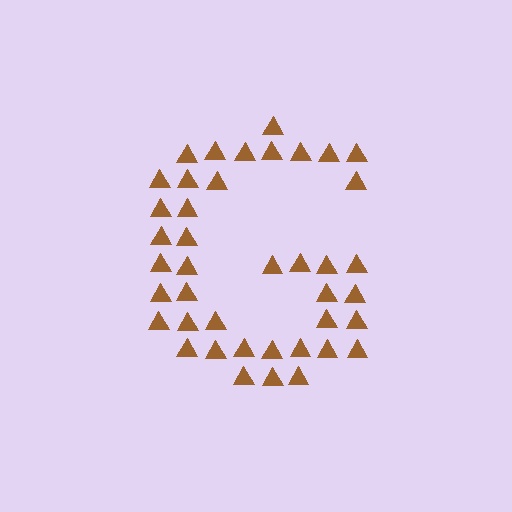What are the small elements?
The small elements are triangles.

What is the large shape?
The large shape is the letter G.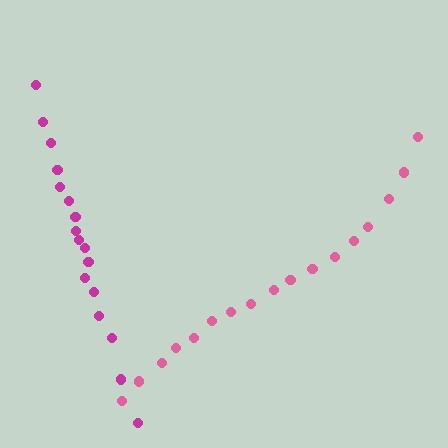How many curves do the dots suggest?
There are 2 distinct paths.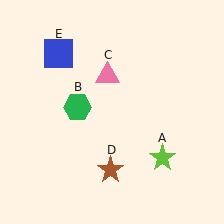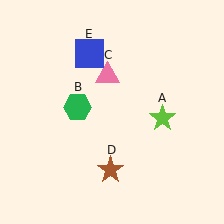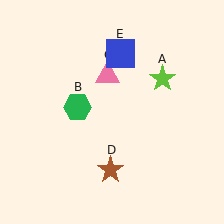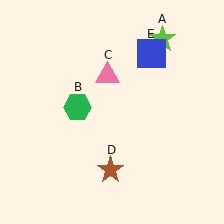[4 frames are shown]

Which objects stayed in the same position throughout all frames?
Green hexagon (object B) and pink triangle (object C) and brown star (object D) remained stationary.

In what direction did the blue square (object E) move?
The blue square (object E) moved right.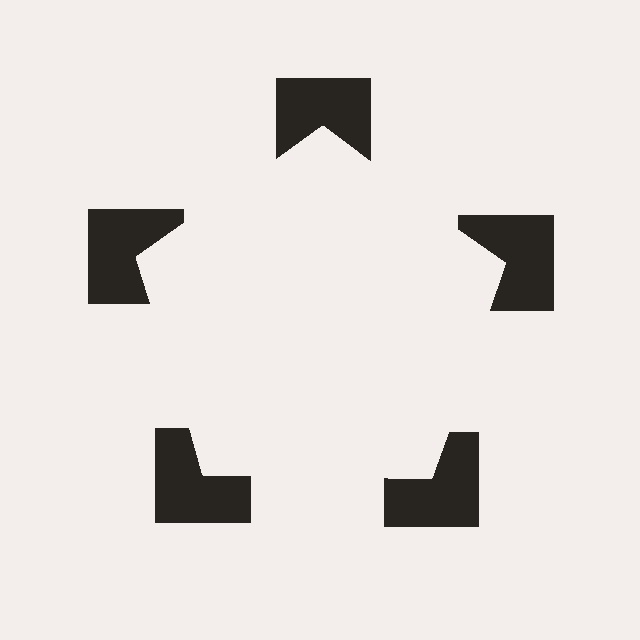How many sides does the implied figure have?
5 sides.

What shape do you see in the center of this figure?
An illusory pentagon — its edges are inferred from the aligned wedge cuts in the notched squares, not physically drawn.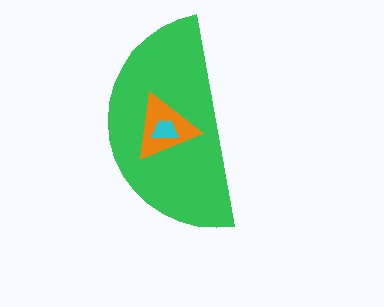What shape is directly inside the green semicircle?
The orange triangle.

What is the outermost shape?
The green semicircle.